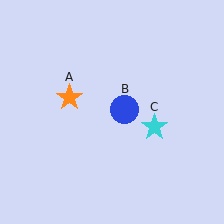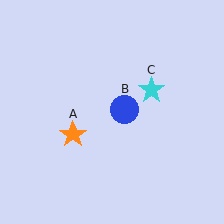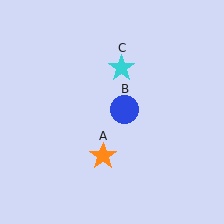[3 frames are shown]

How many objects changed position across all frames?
2 objects changed position: orange star (object A), cyan star (object C).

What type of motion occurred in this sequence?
The orange star (object A), cyan star (object C) rotated counterclockwise around the center of the scene.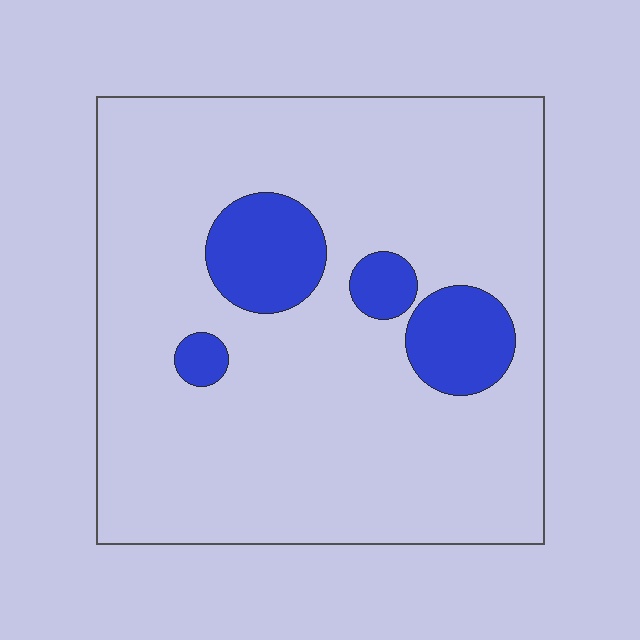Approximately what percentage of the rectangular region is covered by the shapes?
Approximately 15%.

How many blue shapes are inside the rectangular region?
4.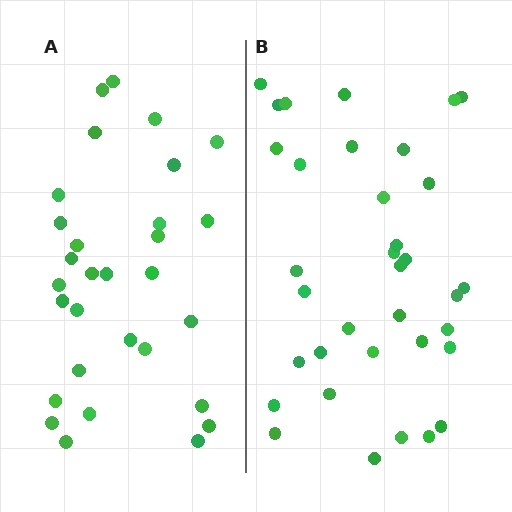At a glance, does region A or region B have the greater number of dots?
Region B (the right region) has more dots.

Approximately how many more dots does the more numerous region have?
Region B has about 5 more dots than region A.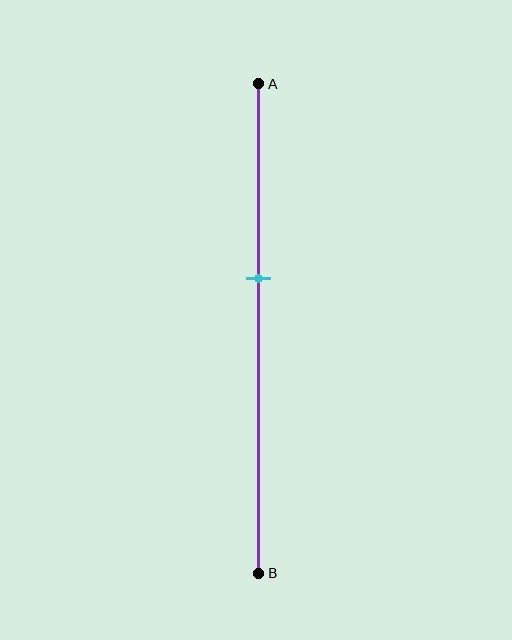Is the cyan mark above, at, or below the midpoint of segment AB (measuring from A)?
The cyan mark is above the midpoint of segment AB.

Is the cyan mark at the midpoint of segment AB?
No, the mark is at about 40% from A, not at the 50% midpoint.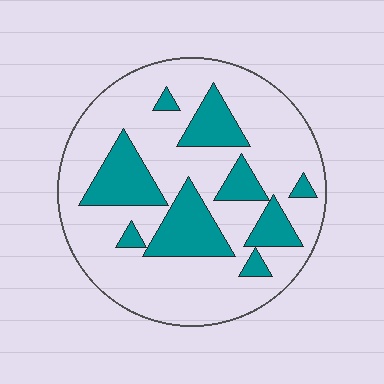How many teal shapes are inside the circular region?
9.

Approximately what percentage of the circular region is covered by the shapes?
Approximately 25%.